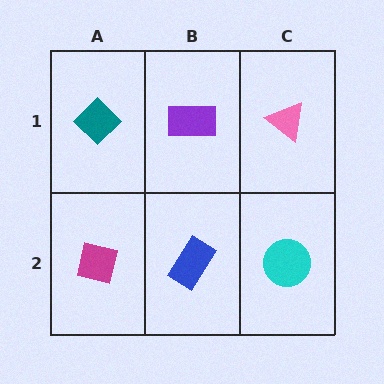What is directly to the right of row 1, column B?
A pink triangle.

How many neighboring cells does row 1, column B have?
3.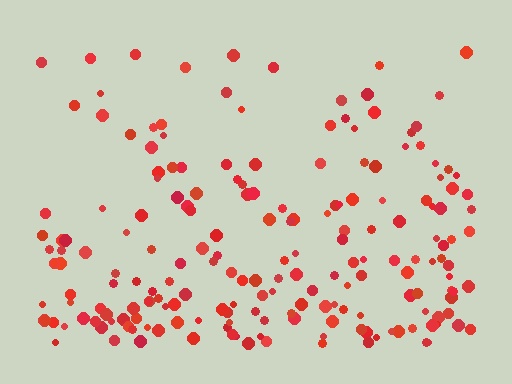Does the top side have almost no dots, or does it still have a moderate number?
Still a moderate number, just noticeably fewer than the bottom.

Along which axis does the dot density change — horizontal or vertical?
Vertical.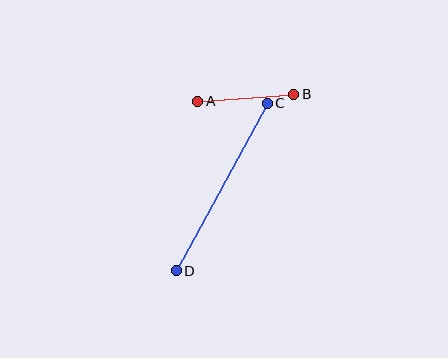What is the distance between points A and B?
The distance is approximately 96 pixels.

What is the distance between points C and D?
The distance is approximately 191 pixels.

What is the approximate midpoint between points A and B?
The midpoint is at approximately (246, 98) pixels.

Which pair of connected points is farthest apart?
Points C and D are farthest apart.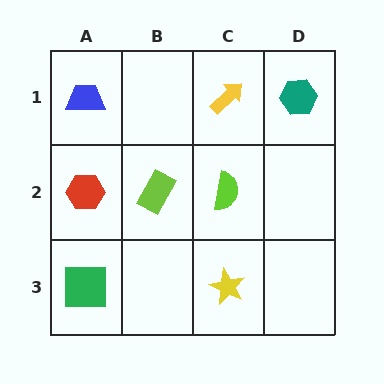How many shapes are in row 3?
2 shapes.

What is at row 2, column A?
A red hexagon.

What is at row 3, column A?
A green square.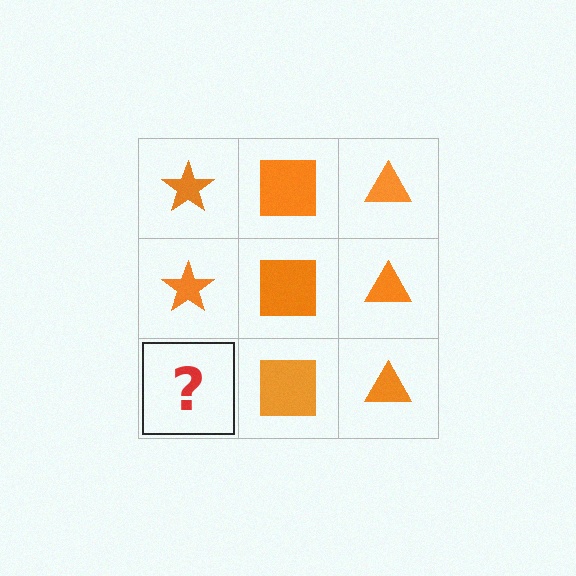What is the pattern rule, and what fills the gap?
The rule is that each column has a consistent shape. The gap should be filled with an orange star.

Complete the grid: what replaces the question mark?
The question mark should be replaced with an orange star.